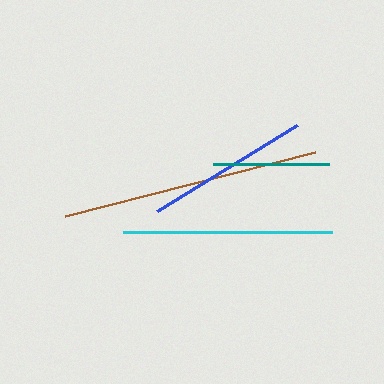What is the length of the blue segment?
The blue segment is approximately 164 pixels long.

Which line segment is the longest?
The brown line is the longest at approximately 258 pixels.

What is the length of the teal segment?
The teal segment is approximately 116 pixels long.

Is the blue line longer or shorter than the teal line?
The blue line is longer than the teal line.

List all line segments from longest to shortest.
From longest to shortest: brown, cyan, blue, teal.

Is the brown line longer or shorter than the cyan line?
The brown line is longer than the cyan line.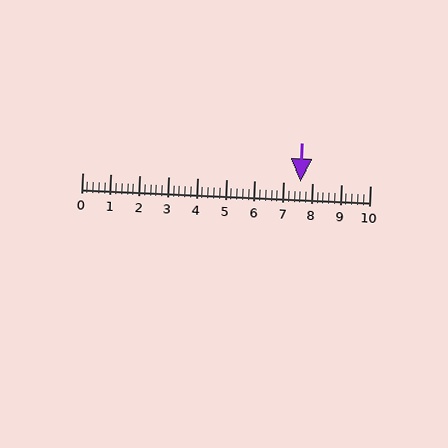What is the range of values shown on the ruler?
The ruler shows values from 0 to 10.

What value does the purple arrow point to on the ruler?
The purple arrow points to approximately 7.6.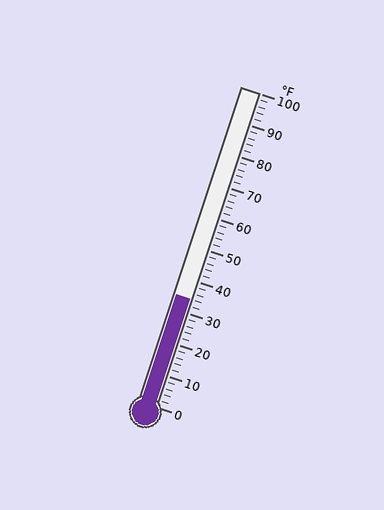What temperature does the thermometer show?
The thermometer shows approximately 34°F.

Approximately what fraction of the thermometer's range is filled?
The thermometer is filled to approximately 35% of its range.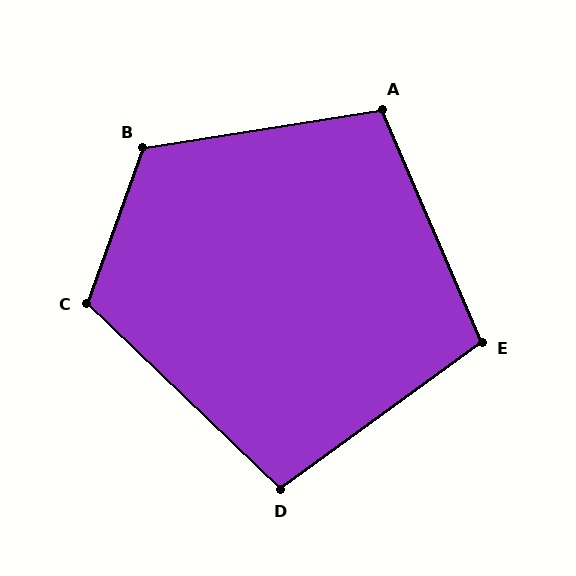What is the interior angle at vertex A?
Approximately 104 degrees (obtuse).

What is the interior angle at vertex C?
Approximately 114 degrees (obtuse).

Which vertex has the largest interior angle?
B, at approximately 119 degrees.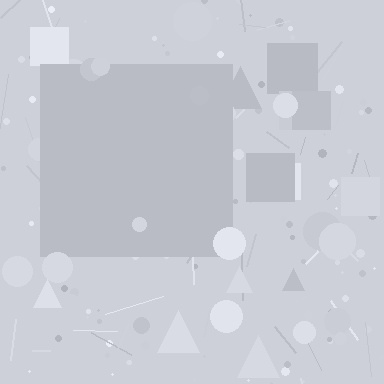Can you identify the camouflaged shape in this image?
The camouflaged shape is a square.